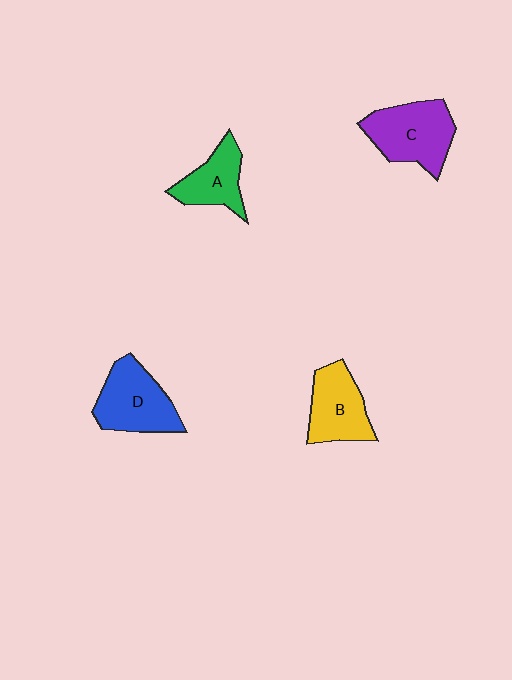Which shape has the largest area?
Shape C (purple).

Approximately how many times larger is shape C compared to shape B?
Approximately 1.2 times.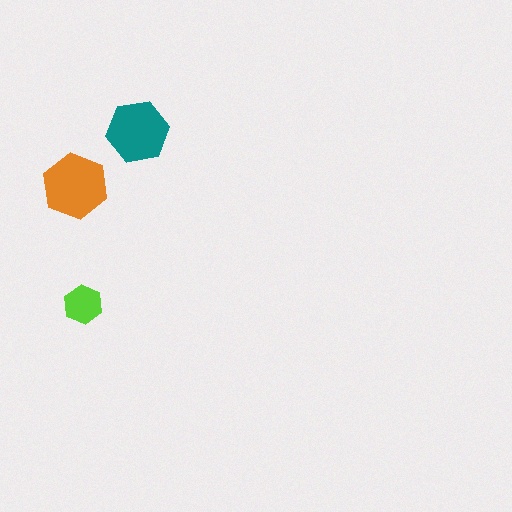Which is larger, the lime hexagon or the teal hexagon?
The teal one.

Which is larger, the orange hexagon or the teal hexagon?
The orange one.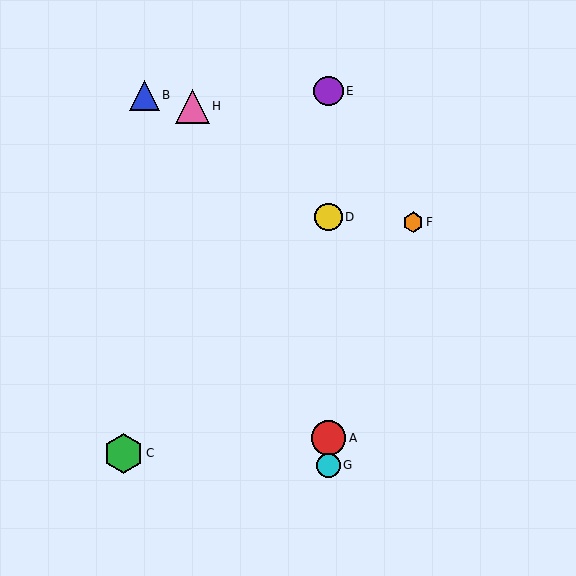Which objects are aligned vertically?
Objects A, D, E, G are aligned vertically.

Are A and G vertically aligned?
Yes, both are at x≈329.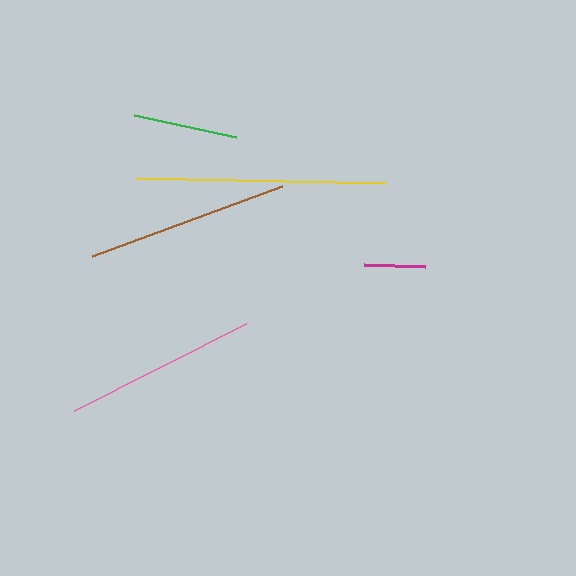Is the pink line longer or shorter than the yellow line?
The yellow line is longer than the pink line.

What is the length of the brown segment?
The brown segment is approximately 203 pixels long.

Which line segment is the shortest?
The magenta line is the shortest at approximately 61 pixels.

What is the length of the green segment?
The green segment is approximately 105 pixels long.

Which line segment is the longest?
The yellow line is the longest at approximately 249 pixels.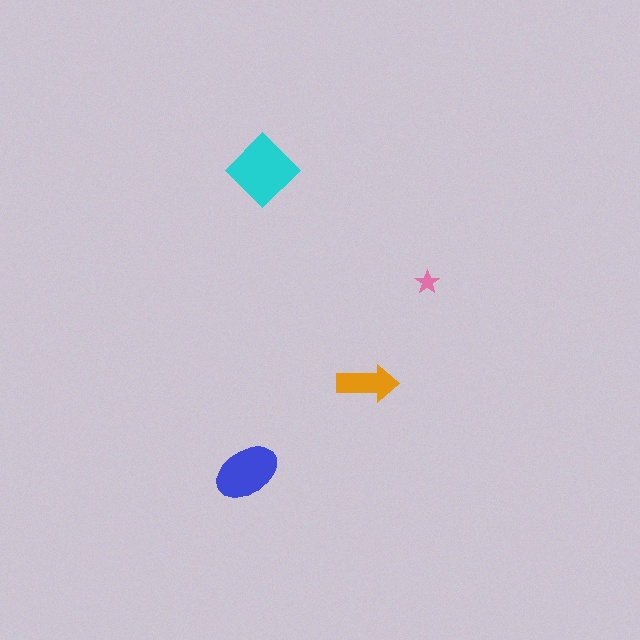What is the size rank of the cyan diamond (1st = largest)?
1st.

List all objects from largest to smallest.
The cyan diamond, the blue ellipse, the orange arrow, the pink star.